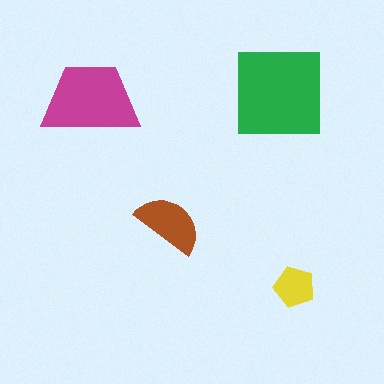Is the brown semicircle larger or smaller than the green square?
Smaller.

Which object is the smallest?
The yellow pentagon.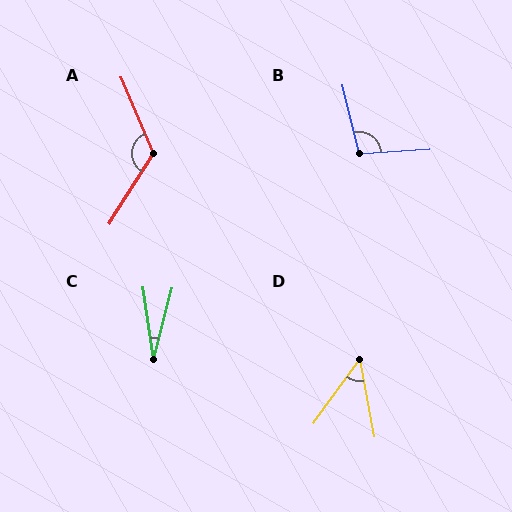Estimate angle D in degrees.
Approximately 46 degrees.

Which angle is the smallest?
C, at approximately 23 degrees.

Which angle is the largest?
A, at approximately 125 degrees.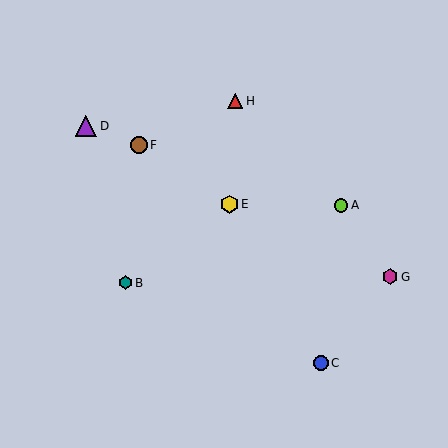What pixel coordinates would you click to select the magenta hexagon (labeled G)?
Click at (390, 277) to select the magenta hexagon G.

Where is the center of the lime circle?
The center of the lime circle is at (341, 205).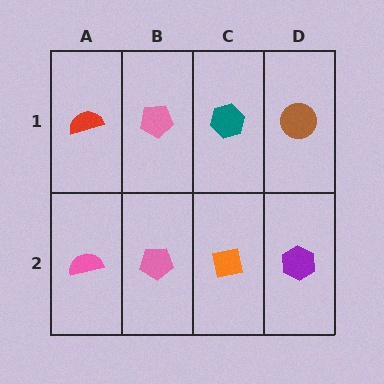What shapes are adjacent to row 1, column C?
An orange square (row 2, column C), a pink pentagon (row 1, column B), a brown circle (row 1, column D).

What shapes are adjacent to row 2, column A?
A red semicircle (row 1, column A), a pink pentagon (row 2, column B).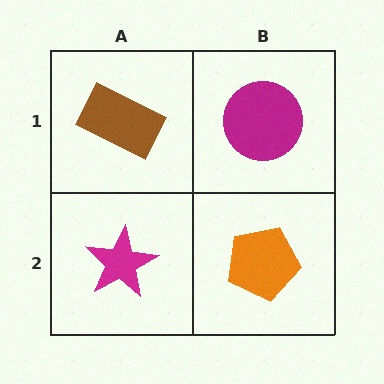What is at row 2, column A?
A magenta star.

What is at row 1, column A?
A brown rectangle.